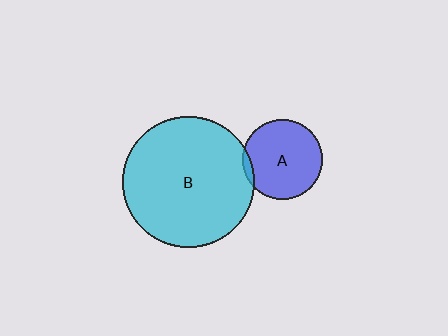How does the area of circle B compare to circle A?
Approximately 2.7 times.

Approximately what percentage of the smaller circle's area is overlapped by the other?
Approximately 5%.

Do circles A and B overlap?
Yes.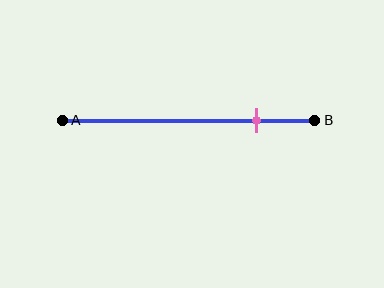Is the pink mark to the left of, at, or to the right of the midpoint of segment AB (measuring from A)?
The pink mark is to the right of the midpoint of segment AB.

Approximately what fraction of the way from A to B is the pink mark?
The pink mark is approximately 75% of the way from A to B.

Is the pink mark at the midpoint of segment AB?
No, the mark is at about 75% from A, not at the 50% midpoint.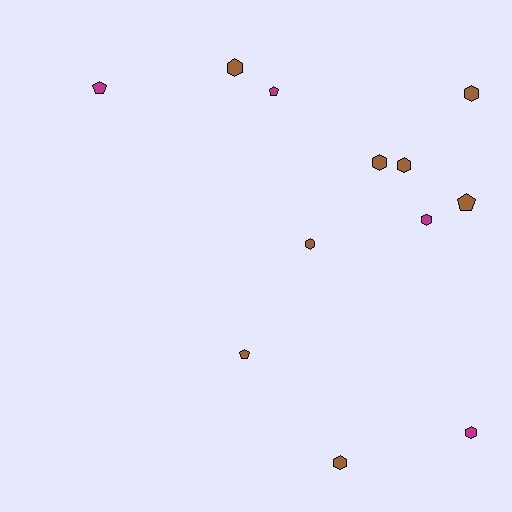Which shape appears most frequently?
Hexagon, with 8 objects.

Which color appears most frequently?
Brown, with 8 objects.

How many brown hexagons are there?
There are 6 brown hexagons.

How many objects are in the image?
There are 12 objects.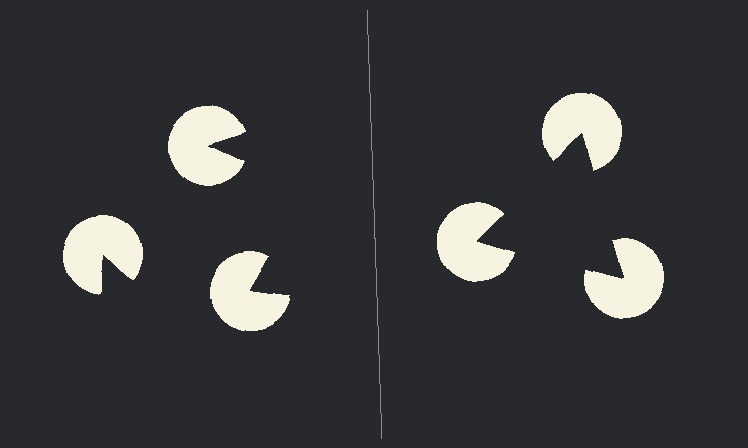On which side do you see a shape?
An illusory triangle appears on the right side. On the left side the wedge cuts are rotated, so no coherent shape forms.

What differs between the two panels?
The pac-man discs are positioned identically on both sides; only the wedge orientations differ. On the right they align to a triangle; on the left they are misaligned.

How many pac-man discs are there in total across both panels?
6 — 3 on each side.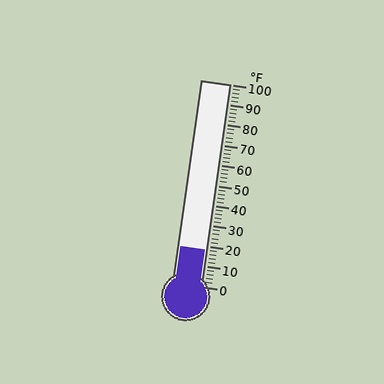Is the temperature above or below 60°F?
The temperature is below 60°F.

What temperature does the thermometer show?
The thermometer shows approximately 18°F.